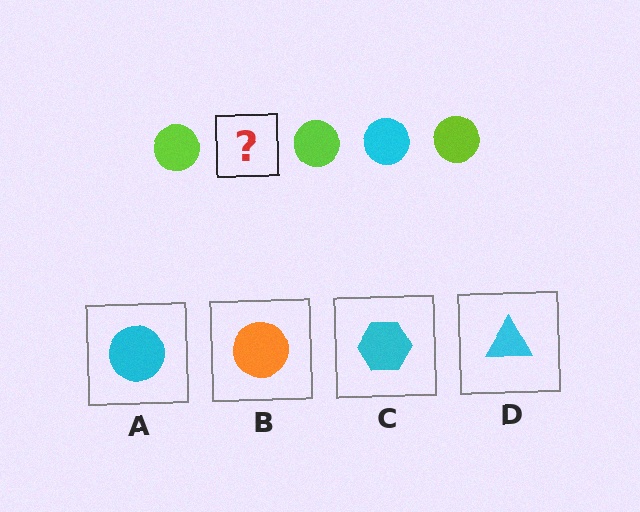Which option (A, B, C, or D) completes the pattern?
A.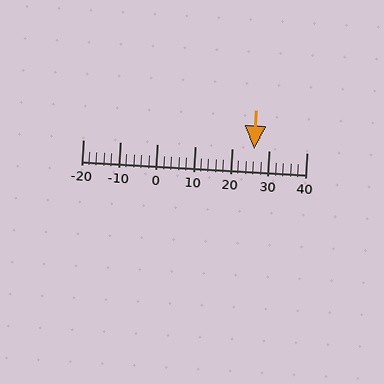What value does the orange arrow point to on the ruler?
The orange arrow points to approximately 26.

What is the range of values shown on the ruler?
The ruler shows values from -20 to 40.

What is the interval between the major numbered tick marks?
The major tick marks are spaced 10 units apart.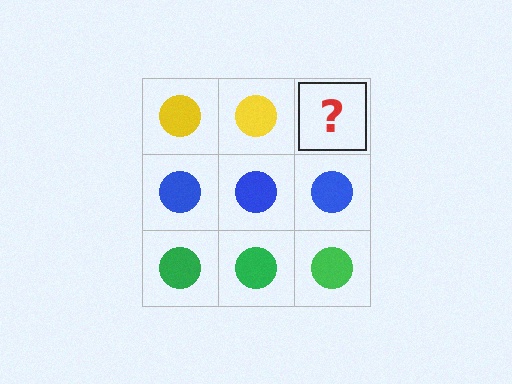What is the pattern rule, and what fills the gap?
The rule is that each row has a consistent color. The gap should be filled with a yellow circle.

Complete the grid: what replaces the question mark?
The question mark should be replaced with a yellow circle.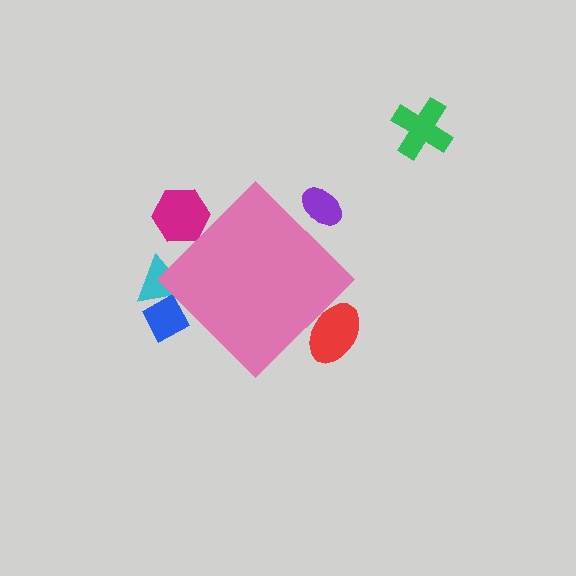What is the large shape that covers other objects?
A pink diamond.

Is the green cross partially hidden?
No, the green cross is fully visible.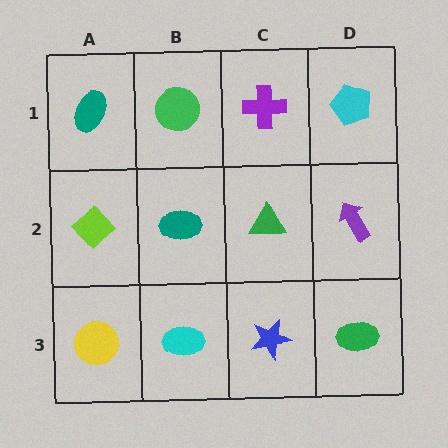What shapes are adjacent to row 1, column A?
A lime diamond (row 2, column A), a green circle (row 1, column B).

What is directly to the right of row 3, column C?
A green ellipse.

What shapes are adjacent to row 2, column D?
A cyan pentagon (row 1, column D), a green ellipse (row 3, column D), a green triangle (row 2, column C).